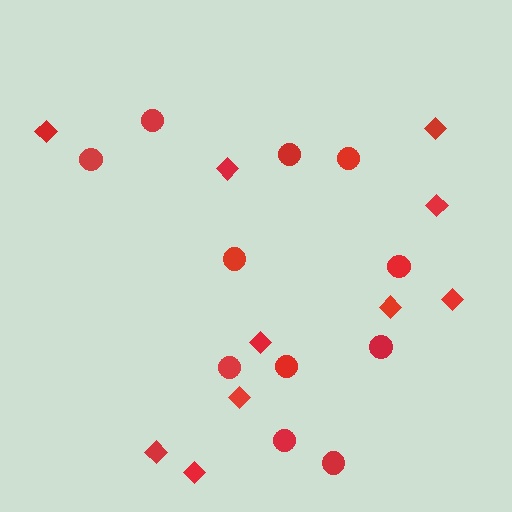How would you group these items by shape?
There are 2 groups: one group of circles (11) and one group of diamonds (10).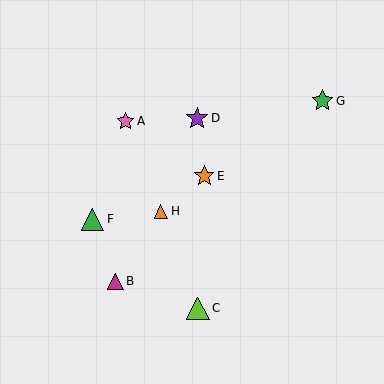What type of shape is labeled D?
Shape D is a purple star.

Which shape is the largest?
The lime triangle (labeled C) is the largest.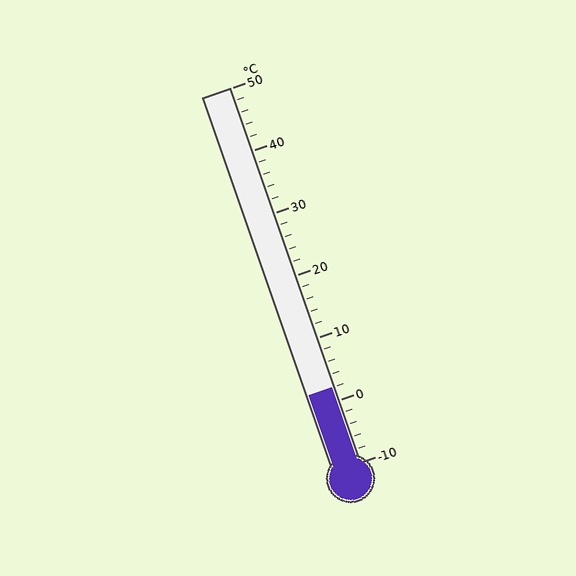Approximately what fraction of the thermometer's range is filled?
The thermometer is filled to approximately 20% of its range.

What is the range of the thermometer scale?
The thermometer scale ranges from -10°C to 50°C.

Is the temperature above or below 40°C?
The temperature is below 40°C.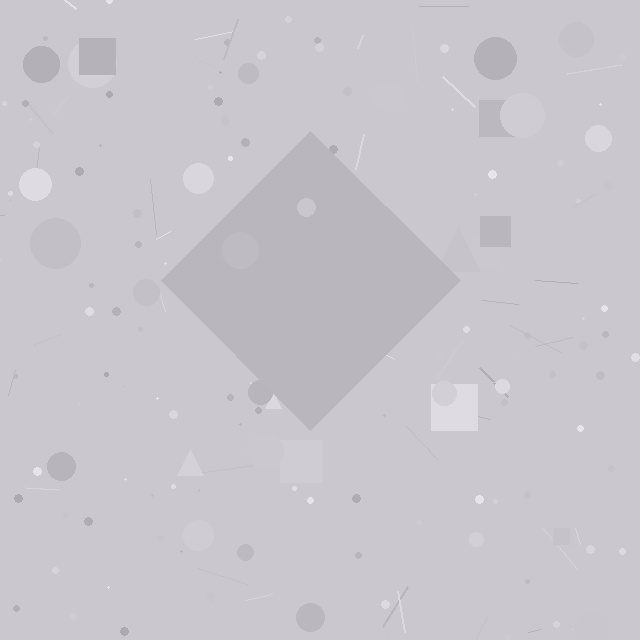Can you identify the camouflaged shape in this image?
The camouflaged shape is a diamond.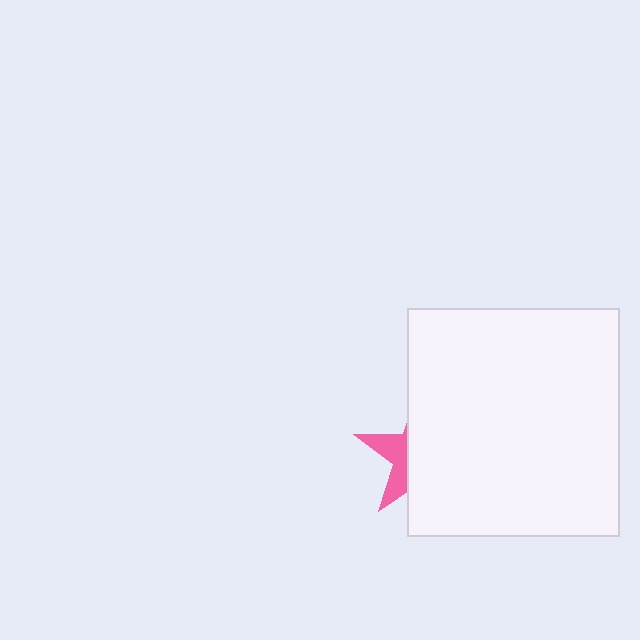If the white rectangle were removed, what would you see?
You would see the complete pink star.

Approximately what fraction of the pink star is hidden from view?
Roughly 67% of the pink star is hidden behind the white rectangle.